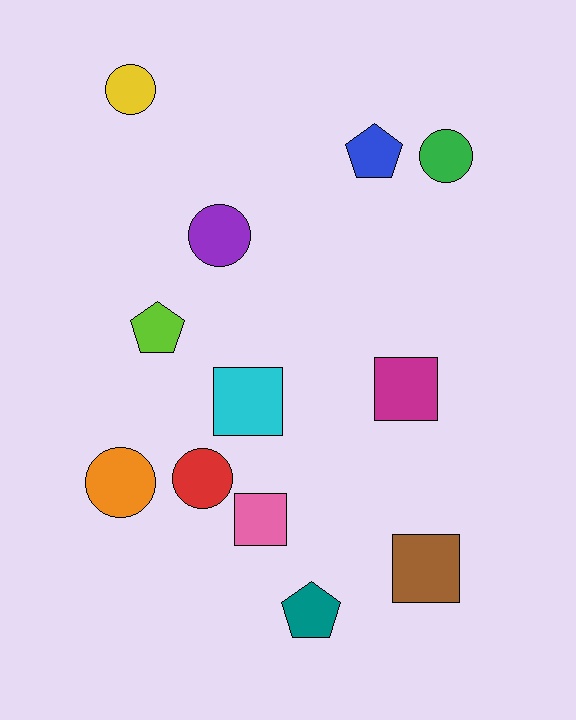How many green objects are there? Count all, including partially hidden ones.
There is 1 green object.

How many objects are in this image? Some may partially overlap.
There are 12 objects.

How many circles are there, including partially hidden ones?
There are 5 circles.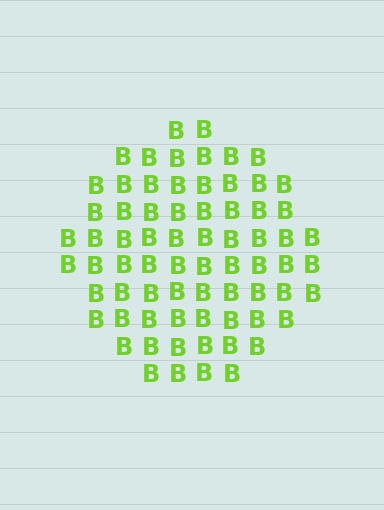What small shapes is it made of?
It is made of small letter B's.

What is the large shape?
The large shape is a circle.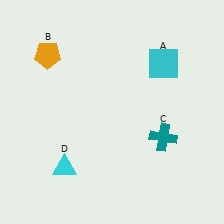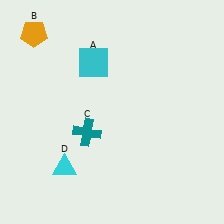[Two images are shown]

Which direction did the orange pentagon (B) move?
The orange pentagon (B) moved up.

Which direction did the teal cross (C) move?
The teal cross (C) moved left.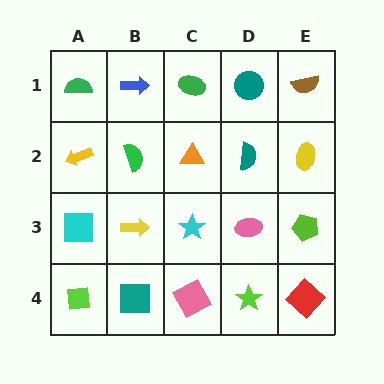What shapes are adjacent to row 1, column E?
A yellow ellipse (row 2, column E), a teal circle (row 1, column D).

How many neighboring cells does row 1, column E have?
2.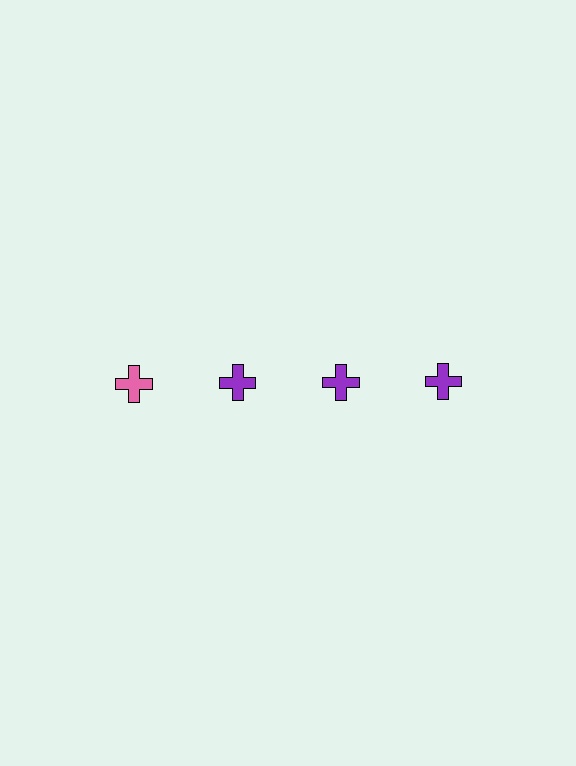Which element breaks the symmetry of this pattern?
The pink cross in the top row, leftmost column breaks the symmetry. All other shapes are purple crosses.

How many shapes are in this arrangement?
There are 4 shapes arranged in a grid pattern.